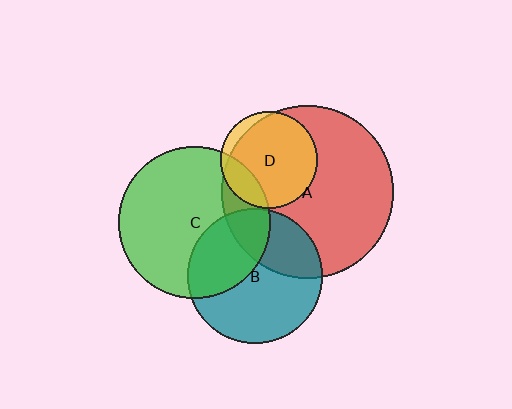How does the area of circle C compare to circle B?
Approximately 1.3 times.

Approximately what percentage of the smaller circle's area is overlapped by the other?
Approximately 20%.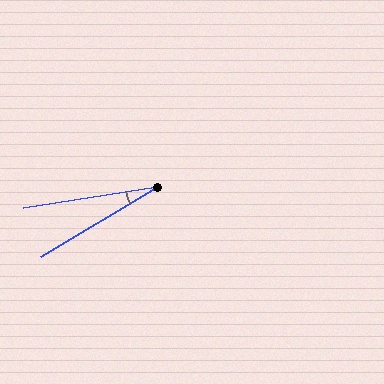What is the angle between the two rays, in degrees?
Approximately 22 degrees.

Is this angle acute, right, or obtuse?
It is acute.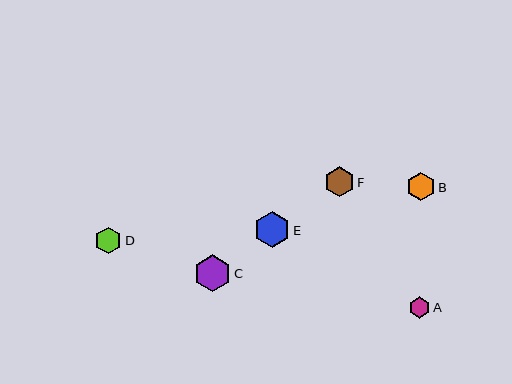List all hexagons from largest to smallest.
From largest to smallest: C, E, F, B, D, A.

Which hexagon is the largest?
Hexagon C is the largest with a size of approximately 37 pixels.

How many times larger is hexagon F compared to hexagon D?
Hexagon F is approximately 1.1 times the size of hexagon D.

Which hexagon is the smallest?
Hexagon A is the smallest with a size of approximately 21 pixels.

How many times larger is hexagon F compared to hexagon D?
Hexagon F is approximately 1.1 times the size of hexagon D.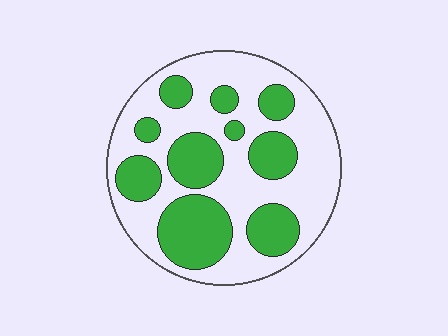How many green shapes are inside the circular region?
10.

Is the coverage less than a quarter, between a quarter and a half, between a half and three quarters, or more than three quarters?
Between a quarter and a half.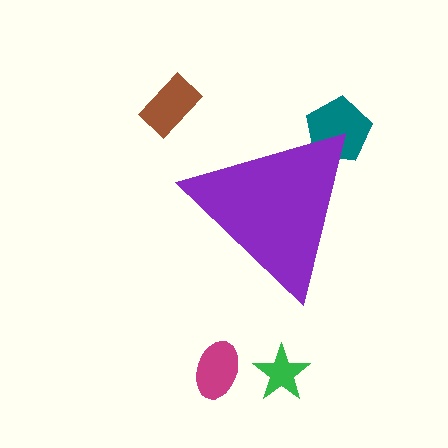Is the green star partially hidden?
No, the green star is fully visible.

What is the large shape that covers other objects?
A purple triangle.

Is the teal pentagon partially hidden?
Yes, the teal pentagon is partially hidden behind the purple triangle.